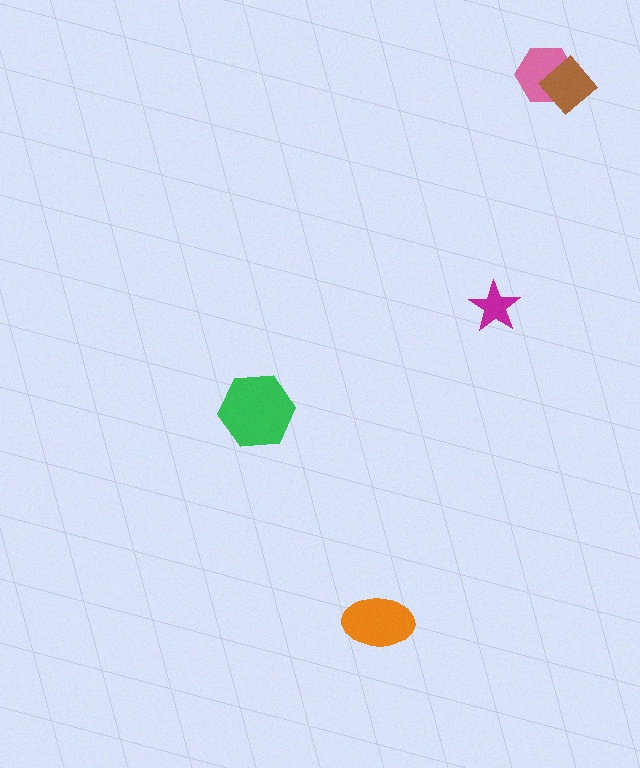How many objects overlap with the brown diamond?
1 object overlaps with the brown diamond.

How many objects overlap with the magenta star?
0 objects overlap with the magenta star.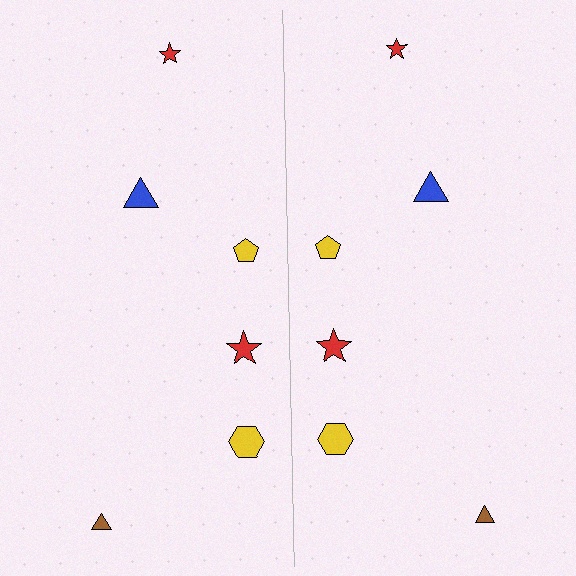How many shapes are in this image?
There are 12 shapes in this image.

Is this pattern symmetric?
Yes, this pattern has bilateral (reflection) symmetry.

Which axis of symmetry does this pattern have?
The pattern has a vertical axis of symmetry running through the center of the image.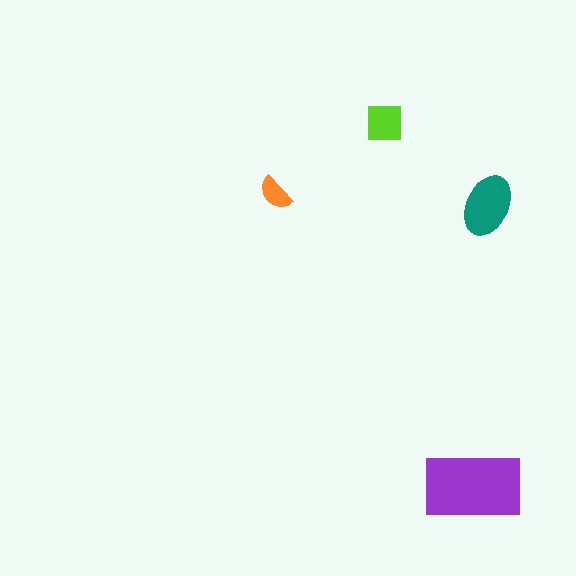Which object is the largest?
The purple rectangle.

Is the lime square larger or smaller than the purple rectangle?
Smaller.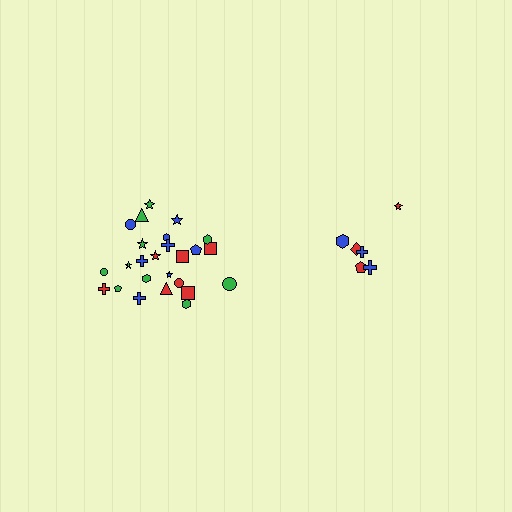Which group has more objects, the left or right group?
The left group.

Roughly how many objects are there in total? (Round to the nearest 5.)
Roughly 30 objects in total.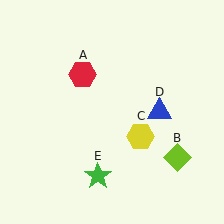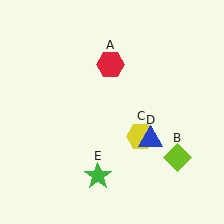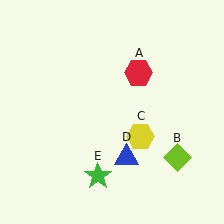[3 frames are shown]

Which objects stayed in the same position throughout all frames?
Lime diamond (object B) and yellow hexagon (object C) and green star (object E) remained stationary.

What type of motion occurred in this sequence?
The red hexagon (object A), blue triangle (object D) rotated clockwise around the center of the scene.